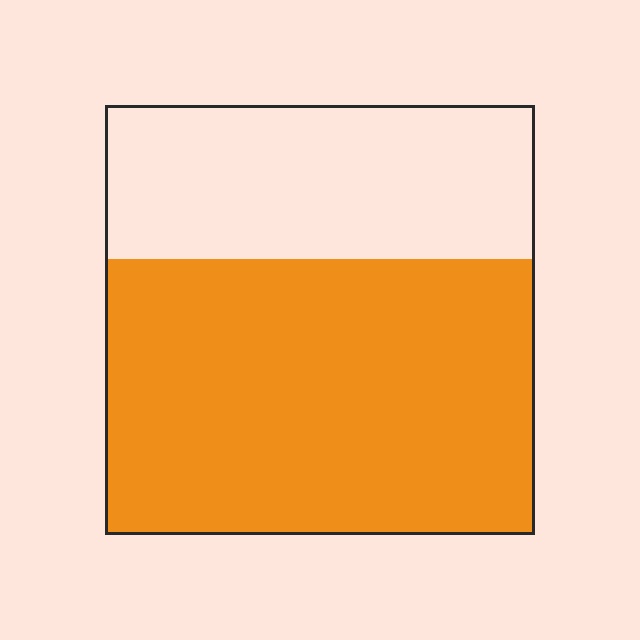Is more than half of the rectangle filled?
Yes.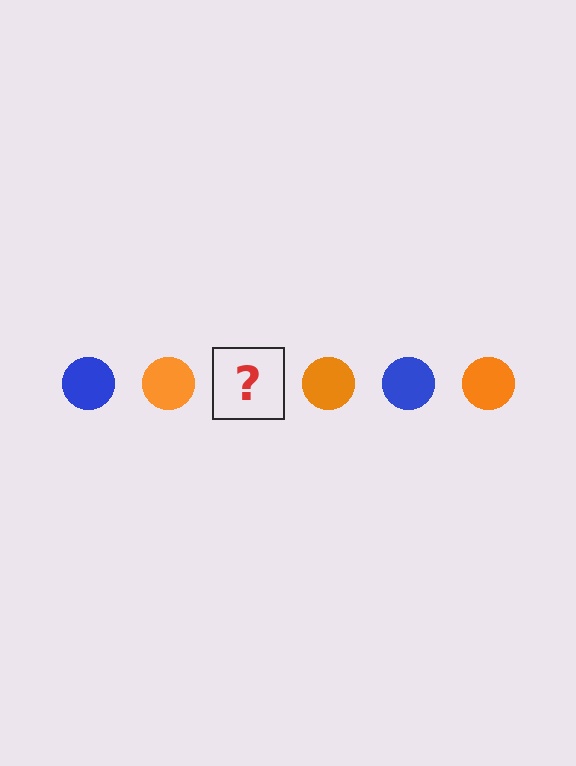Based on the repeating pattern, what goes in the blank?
The blank should be a blue circle.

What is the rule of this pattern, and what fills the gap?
The rule is that the pattern cycles through blue, orange circles. The gap should be filled with a blue circle.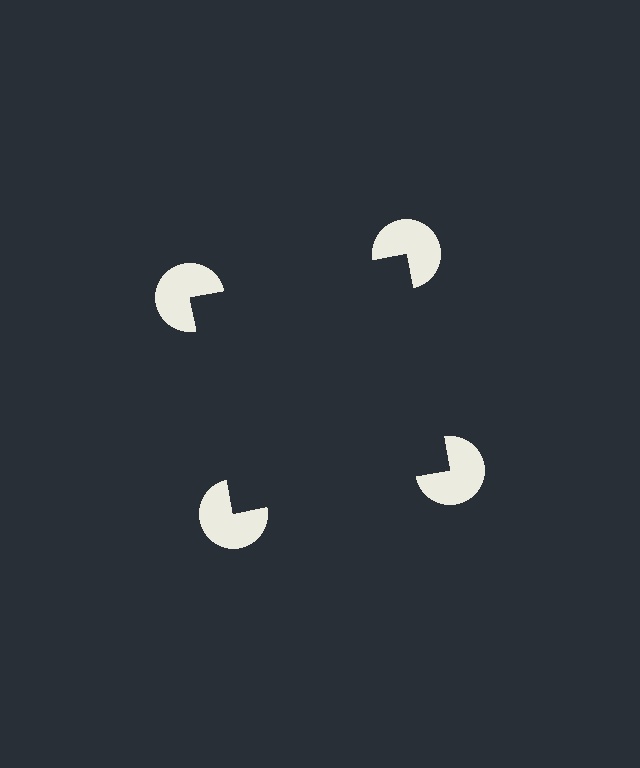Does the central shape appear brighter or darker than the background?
It typically appears slightly darker than the background, even though no actual brightness change is drawn.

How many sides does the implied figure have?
4 sides.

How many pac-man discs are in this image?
There are 4 — one at each vertex of the illusory square.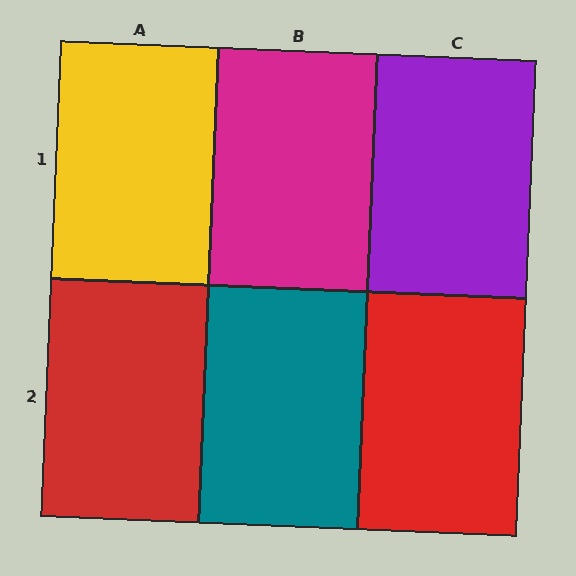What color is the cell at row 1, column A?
Yellow.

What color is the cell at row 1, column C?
Purple.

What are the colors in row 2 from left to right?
Red, teal, red.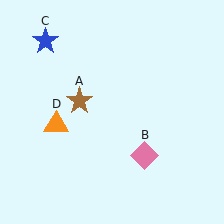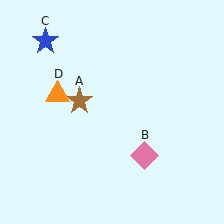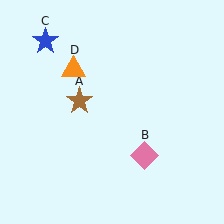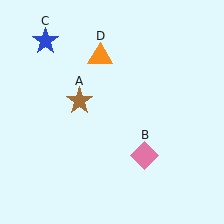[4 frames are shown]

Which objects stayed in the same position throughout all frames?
Brown star (object A) and pink diamond (object B) and blue star (object C) remained stationary.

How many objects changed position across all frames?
1 object changed position: orange triangle (object D).